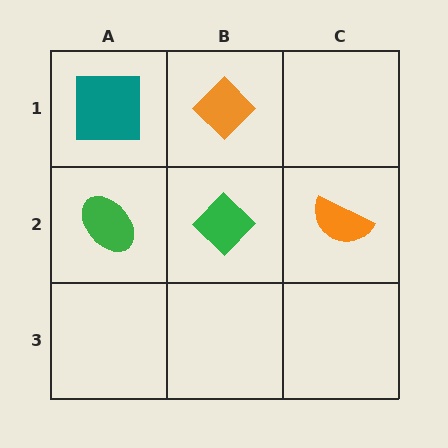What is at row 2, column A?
A green ellipse.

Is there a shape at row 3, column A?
No, that cell is empty.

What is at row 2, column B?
A green diamond.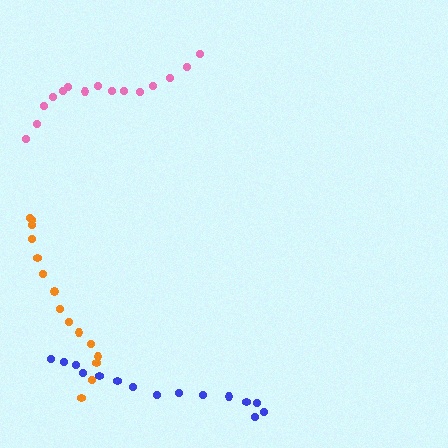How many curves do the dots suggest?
There are 3 distinct paths.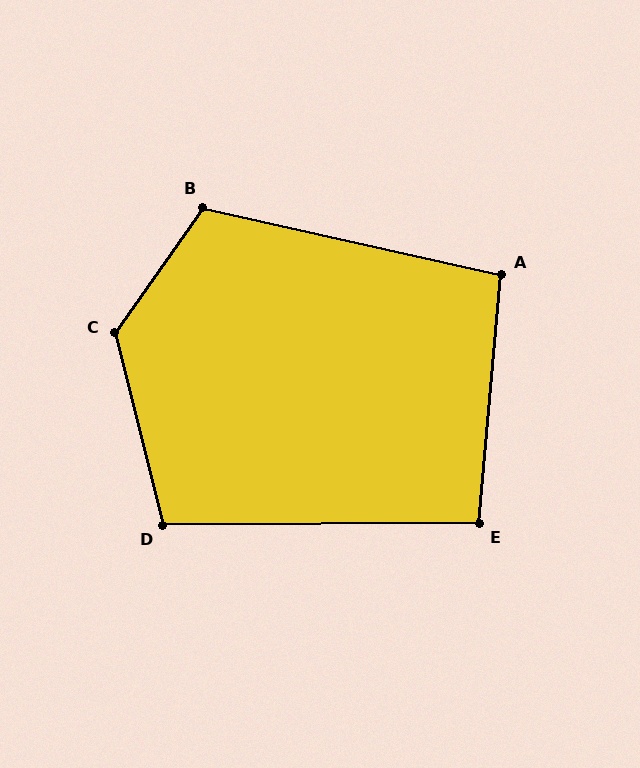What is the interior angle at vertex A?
Approximately 98 degrees (obtuse).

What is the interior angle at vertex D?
Approximately 104 degrees (obtuse).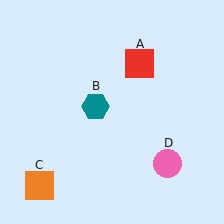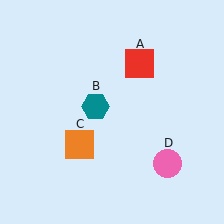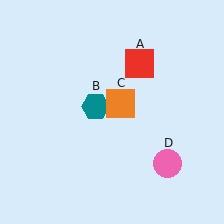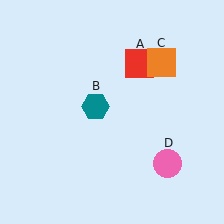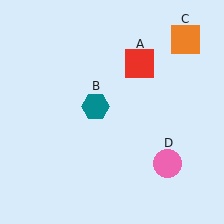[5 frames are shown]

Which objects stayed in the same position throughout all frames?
Red square (object A) and teal hexagon (object B) and pink circle (object D) remained stationary.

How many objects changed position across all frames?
1 object changed position: orange square (object C).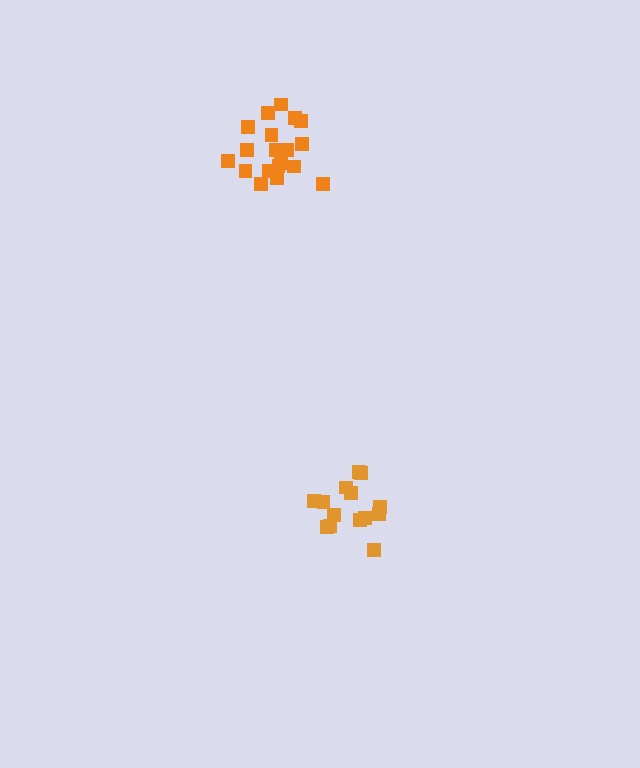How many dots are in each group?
Group 1: 19 dots, Group 2: 14 dots (33 total).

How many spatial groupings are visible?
There are 2 spatial groupings.